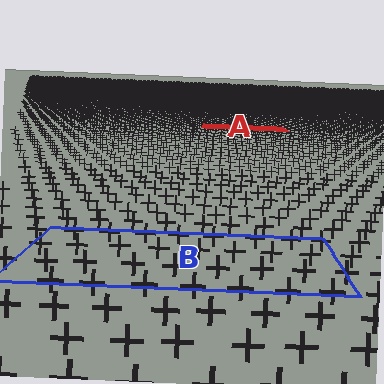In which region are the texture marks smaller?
The texture marks are smaller in region A, because it is farther away.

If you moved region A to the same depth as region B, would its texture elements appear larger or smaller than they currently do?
They would appear larger. At a closer depth, the same texture elements are projected at a bigger on-screen size.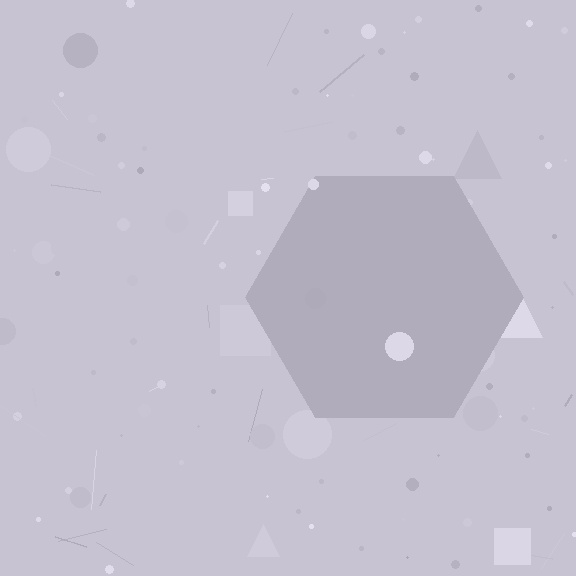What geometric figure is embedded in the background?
A hexagon is embedded in the background.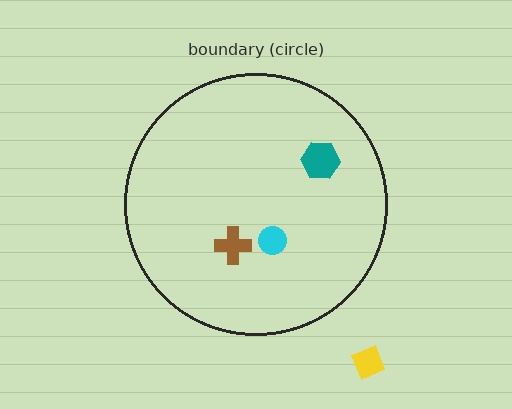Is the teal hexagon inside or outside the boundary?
Inside.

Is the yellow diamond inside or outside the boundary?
Outside.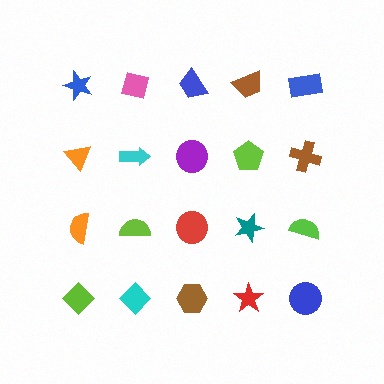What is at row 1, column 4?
A brown trapezoid.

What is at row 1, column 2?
A pink square.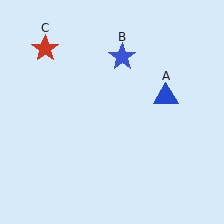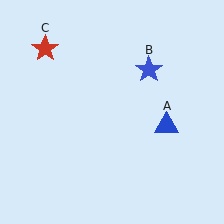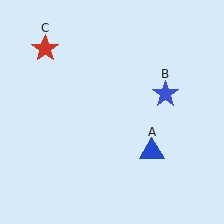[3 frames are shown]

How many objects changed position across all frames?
2 objects changed position: blue triangle (object A), blue star (object B).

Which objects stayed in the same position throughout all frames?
Red star (object C) remained stationary.